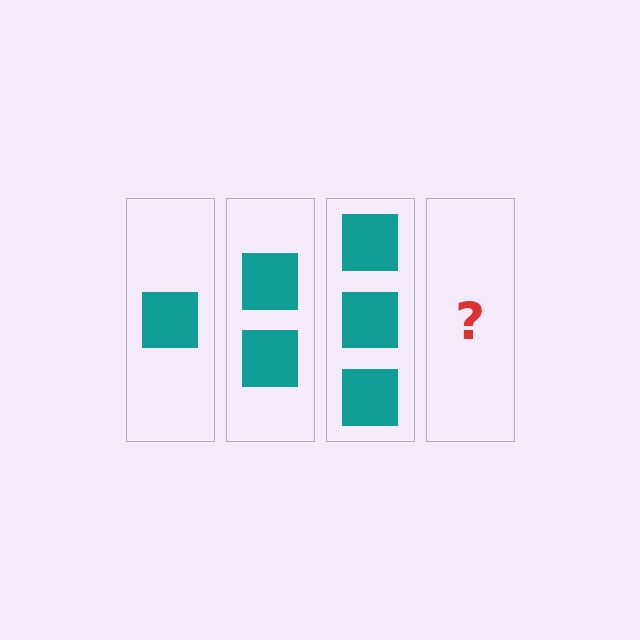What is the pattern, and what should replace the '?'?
The pattern is that each step adds one more square. The '?' should be 4 squares.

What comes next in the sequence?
The next element should be 4 squares.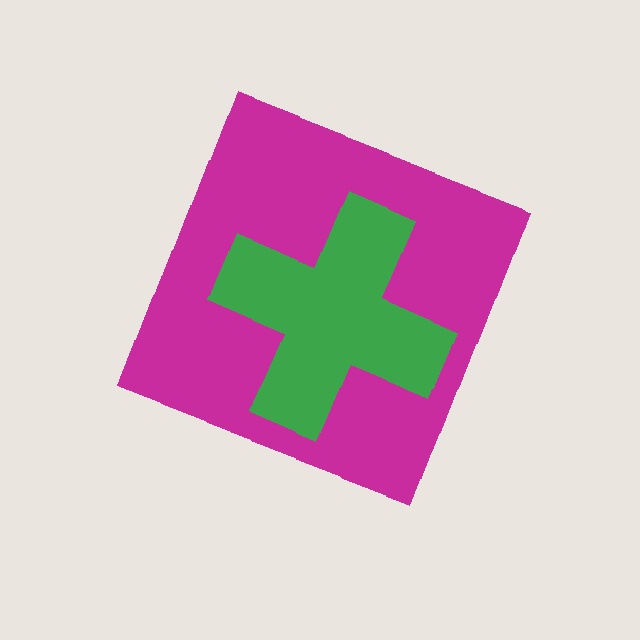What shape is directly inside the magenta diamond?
The green cross.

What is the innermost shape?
The green cross.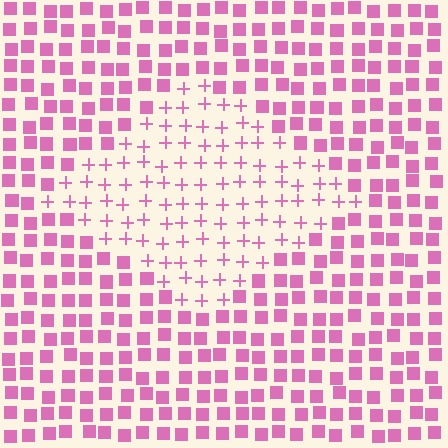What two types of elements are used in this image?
The image uses plus signs inside the diamond region and squares outside it.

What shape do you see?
I see a diamond.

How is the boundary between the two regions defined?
The boundary is defined by a change in element shape: plus signs inside vs. squares outside. All elements share the same color and spacing.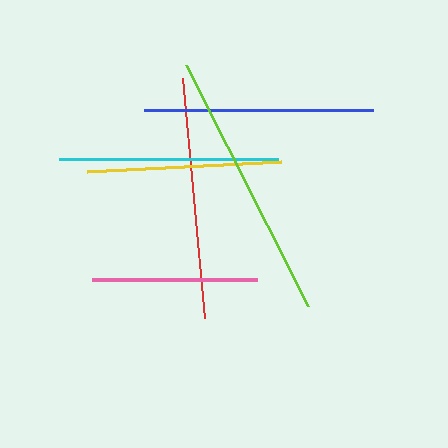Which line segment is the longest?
The lime line is the longest at approximately 271 pixels.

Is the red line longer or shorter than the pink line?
The red line is longer than the pink line.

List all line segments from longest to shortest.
From longest to shortest: lime, red, blue, cyan, yellow, pink.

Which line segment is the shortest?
The pink line is the shortest at approximately 165 pixels.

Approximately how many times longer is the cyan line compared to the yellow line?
The cyan line is approximately 1.1 times the length of the yellow line.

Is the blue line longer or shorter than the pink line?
The blue line is longer than the pink line.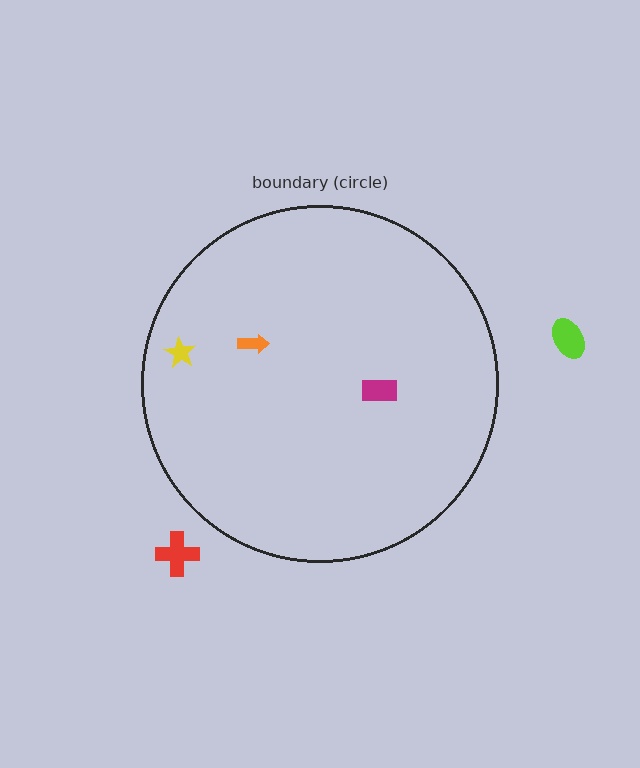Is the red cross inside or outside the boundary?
Outside.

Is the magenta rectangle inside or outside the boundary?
Inside.